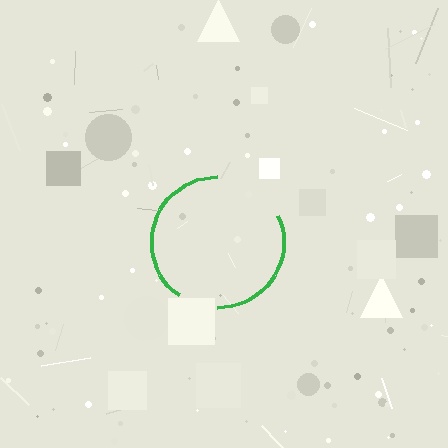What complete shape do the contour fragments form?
The contour fragments form a circle.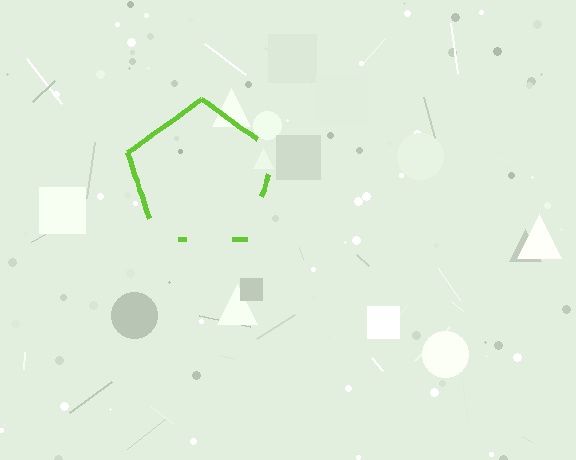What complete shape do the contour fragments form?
The contour fragments form a pentagon.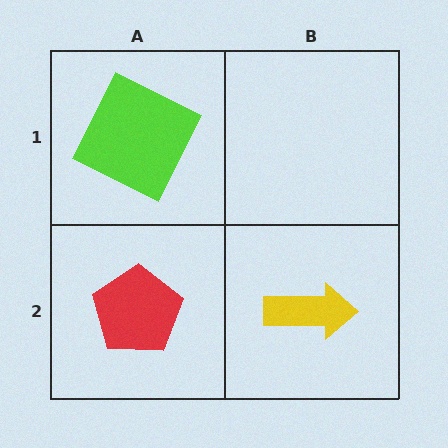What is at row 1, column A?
A lime square.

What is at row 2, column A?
A red pentagon.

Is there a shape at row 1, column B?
No, that cell is empty.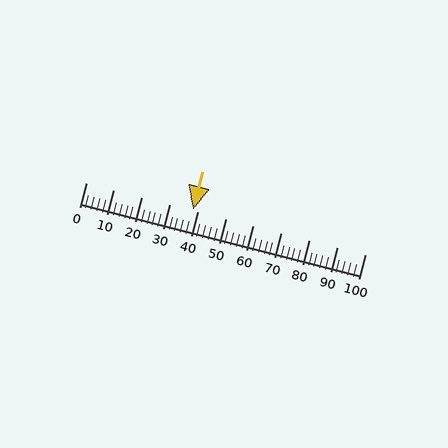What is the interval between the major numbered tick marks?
The major tick marks are spaced 10 units apart.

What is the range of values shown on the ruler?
The ruler shows values from 0 to 100.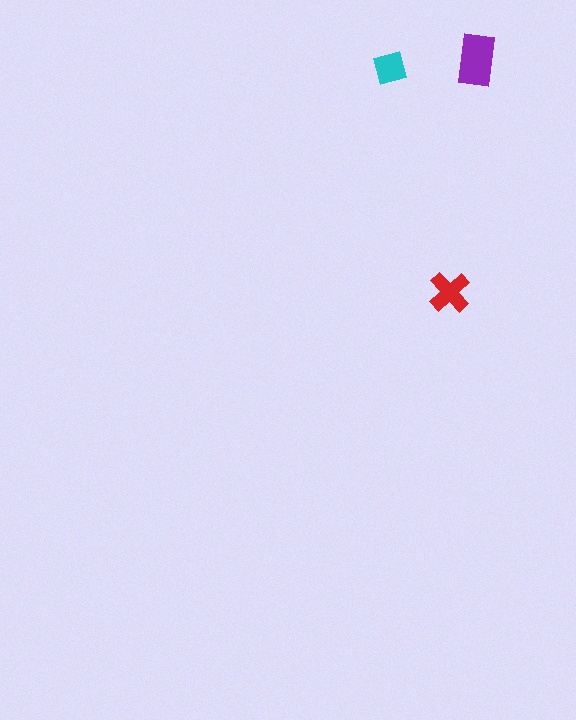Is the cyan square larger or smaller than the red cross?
Smaller.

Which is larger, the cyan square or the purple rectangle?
The purple rectangle.